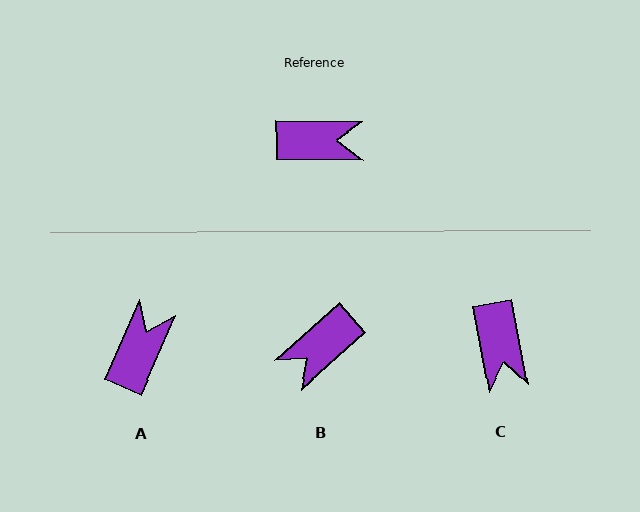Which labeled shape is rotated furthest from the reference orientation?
B, about 138 degrees away.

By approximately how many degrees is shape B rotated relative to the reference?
Approximately 138 degrees clockwise.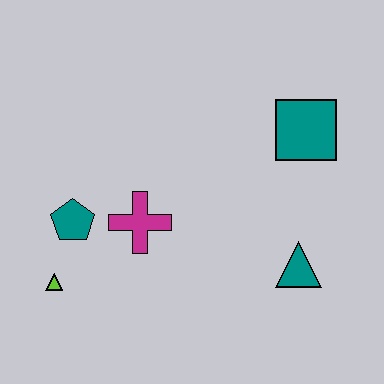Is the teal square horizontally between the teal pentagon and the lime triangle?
No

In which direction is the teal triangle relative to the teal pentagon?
The teal triangle is to the right of the teal pentagon.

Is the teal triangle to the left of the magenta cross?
No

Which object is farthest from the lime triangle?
The teal square is farthest from the lime triangle.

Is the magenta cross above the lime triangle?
Yes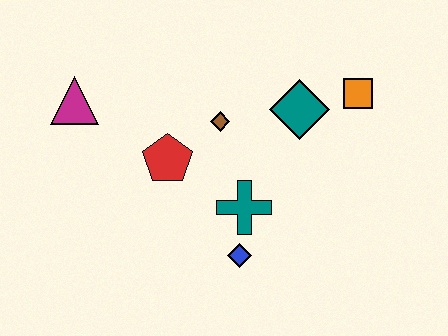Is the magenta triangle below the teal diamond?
No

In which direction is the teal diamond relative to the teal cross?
The teal diamond is above the teal cross.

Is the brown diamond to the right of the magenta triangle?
Yes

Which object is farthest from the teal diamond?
The magenta triangle is farthest from the teal diamond.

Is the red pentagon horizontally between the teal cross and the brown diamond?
No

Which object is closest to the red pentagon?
The brown diamond is closest to the red pentagon.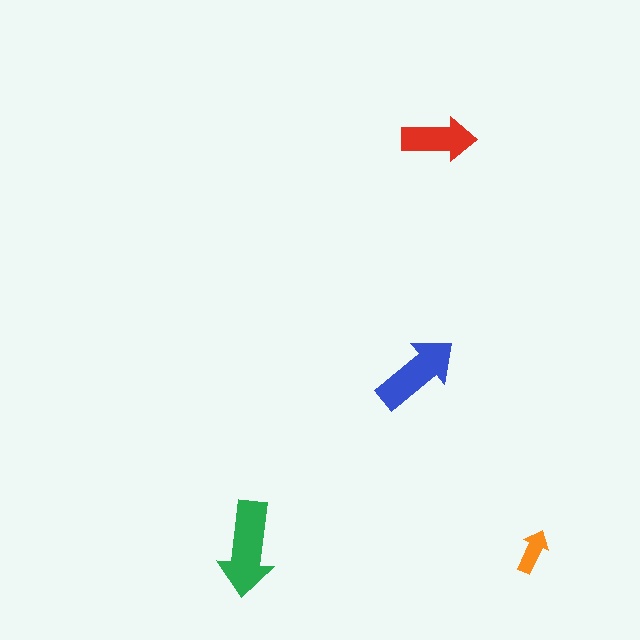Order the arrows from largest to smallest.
the green one, the blue one, the red one, the orange one.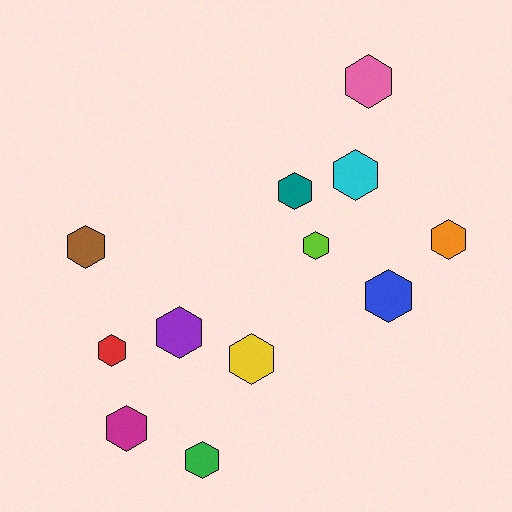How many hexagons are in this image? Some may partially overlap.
There are 12 hexagons.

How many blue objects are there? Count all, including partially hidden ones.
There is 1 blue object.